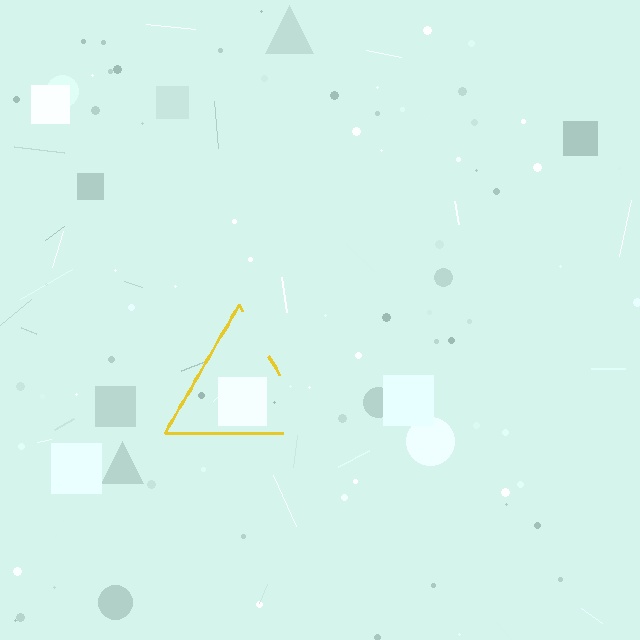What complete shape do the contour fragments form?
The contour fragments form a triangle.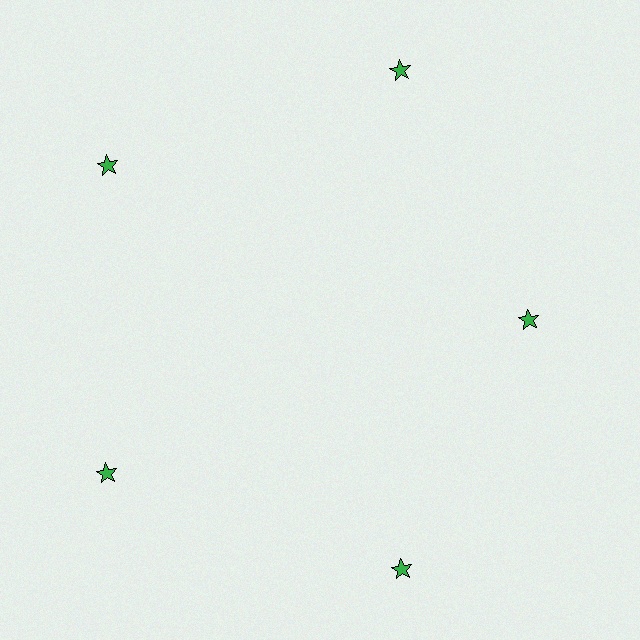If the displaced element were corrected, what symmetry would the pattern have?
It would have 5-fold rotational symmetry — the pattern would map onto itself every 72 degrees.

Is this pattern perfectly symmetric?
No. The 5 green stars are arranged in a ring, but one element near the 3 o'clock position is pulled inward toward the center, breaking the 5-fold rotational symmetry.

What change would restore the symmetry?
The symmetry would be restored by moving it outward, back onto the ring so that all 5 stars sit at equal angles and equal distance from the center.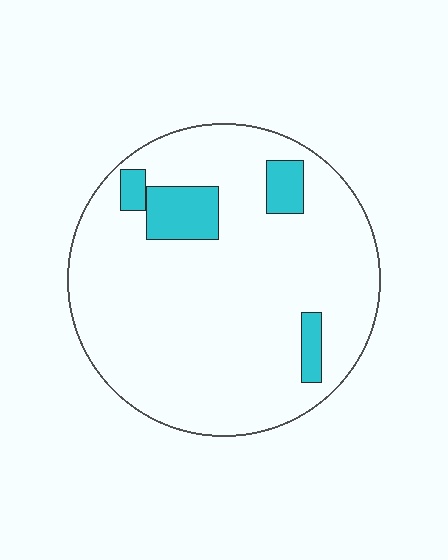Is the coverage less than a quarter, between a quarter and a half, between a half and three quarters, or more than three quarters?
Less than a quarter.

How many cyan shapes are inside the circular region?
4.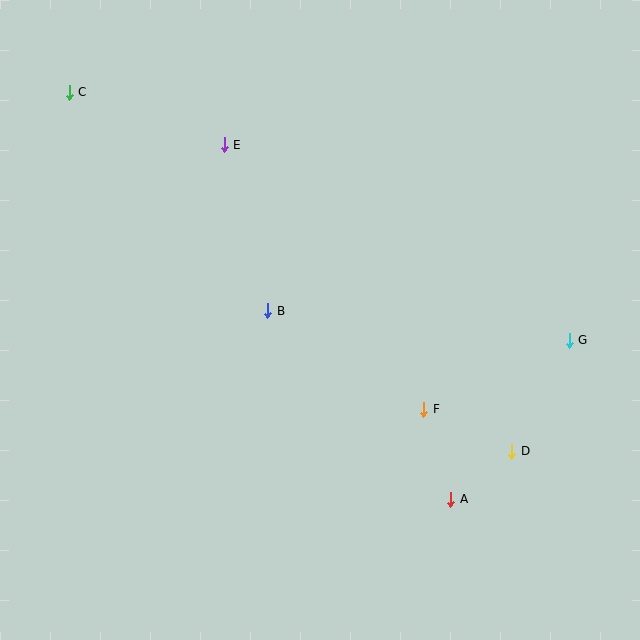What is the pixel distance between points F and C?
The distance between F and C is 476 pixels.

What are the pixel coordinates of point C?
Point C is at (69, 92).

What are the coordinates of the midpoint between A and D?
The midpoint between A and D is at (481, 475).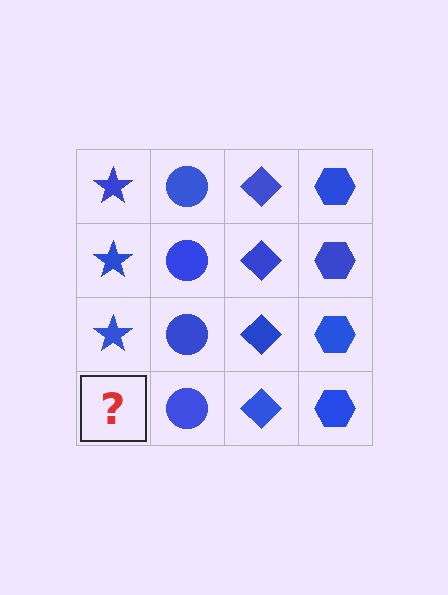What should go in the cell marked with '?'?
The missing cell should contain a blue star.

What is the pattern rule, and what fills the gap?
The rule is that each column has a consistent shape. The gap should be filled with a blue star.